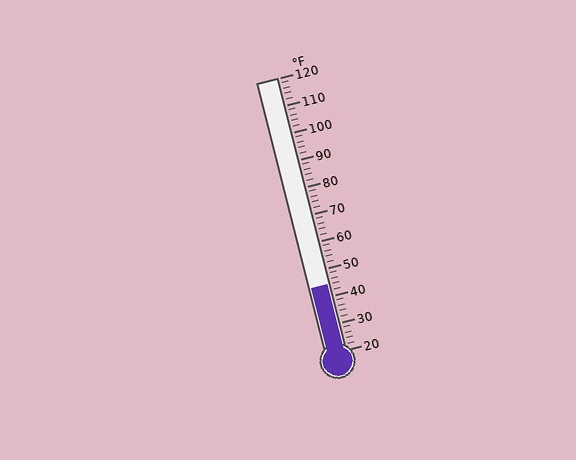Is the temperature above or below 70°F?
The temperature is below 70°F.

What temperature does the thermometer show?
The thermometer shows approximately 44°F.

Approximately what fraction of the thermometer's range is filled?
The thermometer is filled to approximately 25% of its range.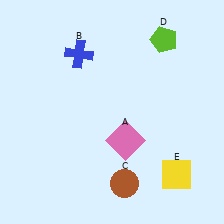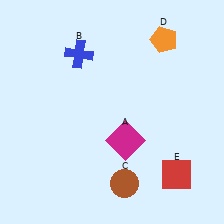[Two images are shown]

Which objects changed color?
A changed from pink to magenta. D changed from lime to orange. E changed from yellow to red.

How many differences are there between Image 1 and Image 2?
There are 3 differences between the two images.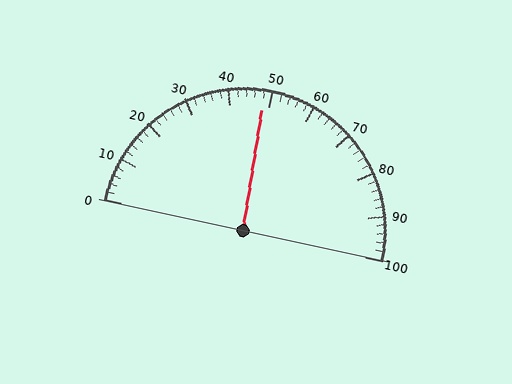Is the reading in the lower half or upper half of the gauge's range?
The reading is in the lower half of the range (0 to 100).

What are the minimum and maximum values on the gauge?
The gauge ranges from 0 to 100.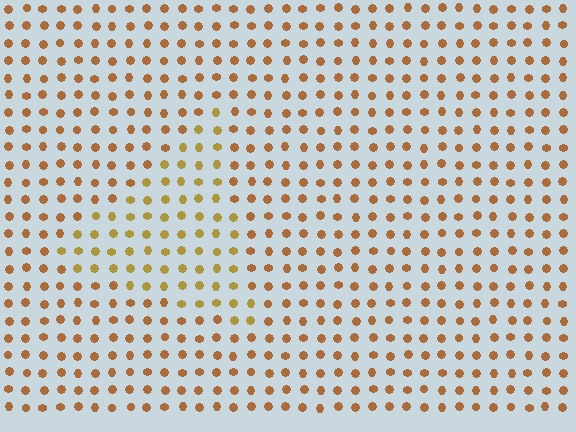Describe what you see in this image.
The image is filled with small brown elements in a uniform arrangement. A triangle-shaped region is visible where the elements are tinted to a slightly different hue, forming a subtle color boundary.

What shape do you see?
I see a triangle.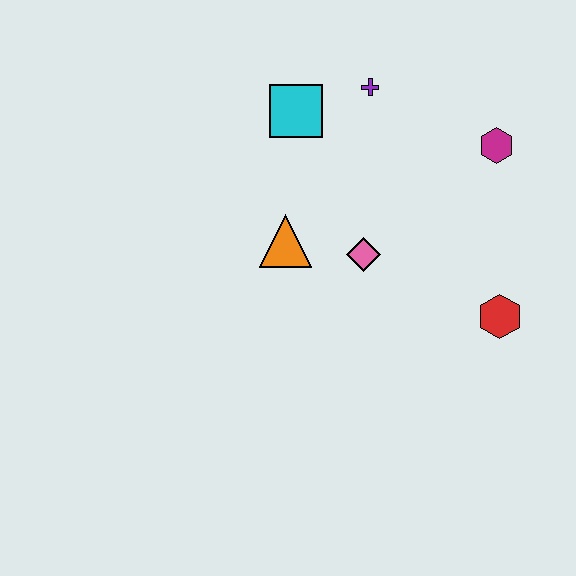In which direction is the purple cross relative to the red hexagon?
The purple cross is above the red hexagon.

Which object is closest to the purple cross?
The cyan square is closest to the purple cross.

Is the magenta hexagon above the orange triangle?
Yes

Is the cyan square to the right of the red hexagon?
No